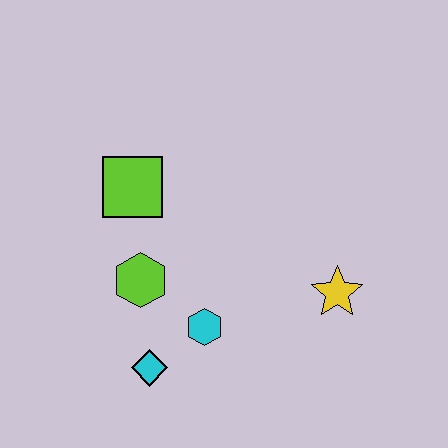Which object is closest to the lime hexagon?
The cyan hexagon is closest to the lime hexagon.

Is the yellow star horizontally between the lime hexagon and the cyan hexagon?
No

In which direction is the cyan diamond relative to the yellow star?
The cyan diamond is to the left of the yellow star.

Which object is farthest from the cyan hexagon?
The lime square is farthest from the cyan hexagon.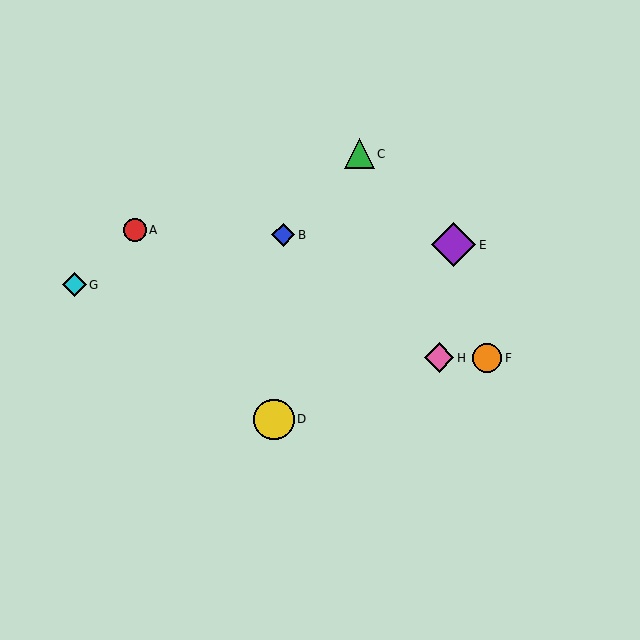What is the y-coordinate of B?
Object B is at y≈235.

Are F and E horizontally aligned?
No, F is at y≈358 and E is at y≈245.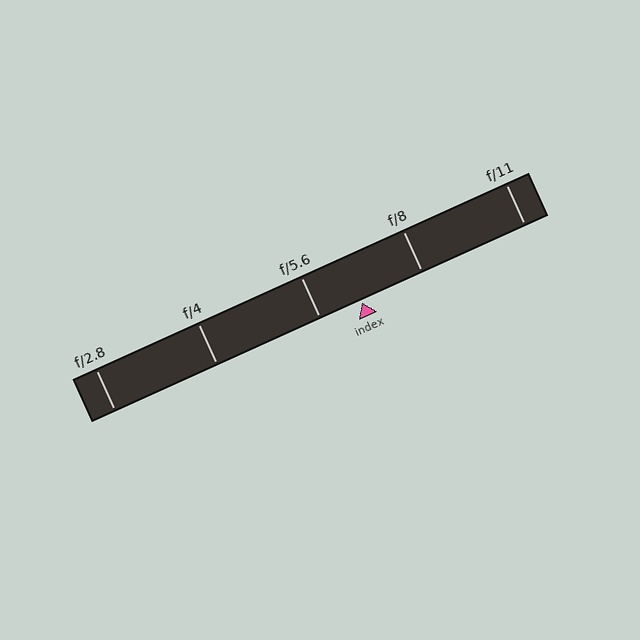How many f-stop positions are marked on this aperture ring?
There are 5 f-stop positions marked.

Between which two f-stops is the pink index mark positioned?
The index mark is between f/5.6 and f/8.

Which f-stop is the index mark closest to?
The index mark is closest to f/5.6.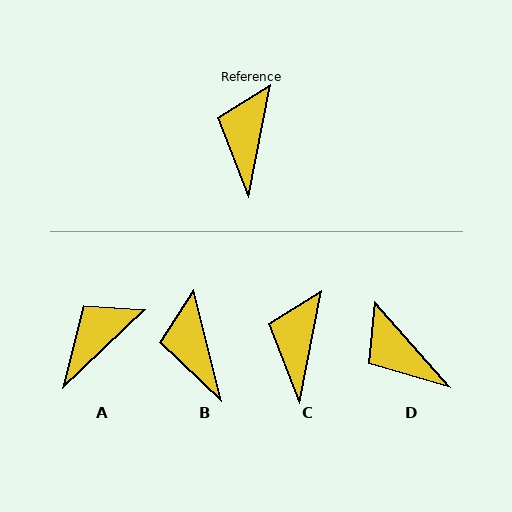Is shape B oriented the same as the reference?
No, it is off by about 25 degrees.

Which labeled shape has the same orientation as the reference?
C.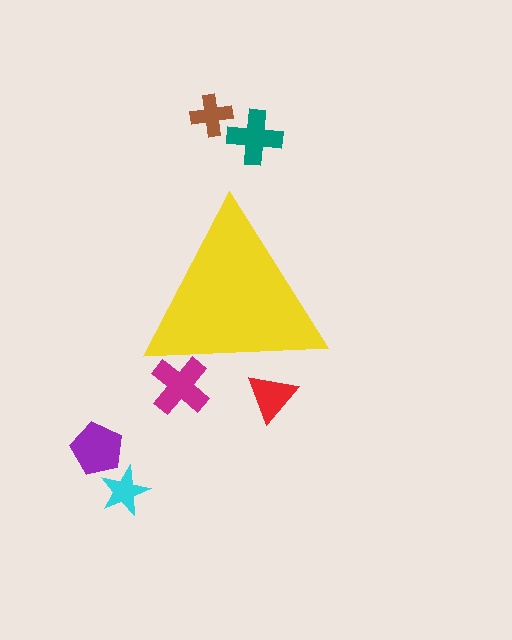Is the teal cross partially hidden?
No, the teal cross is fully visible.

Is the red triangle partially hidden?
Yes, the red triangle is partially hidden behind the yellow triangle.